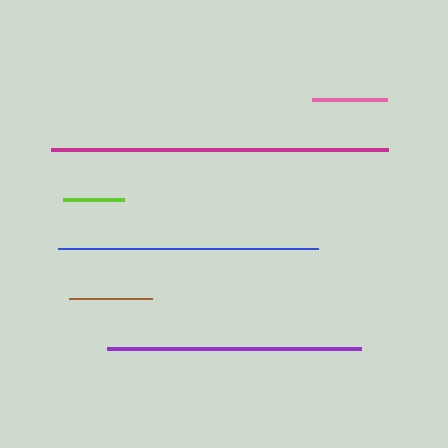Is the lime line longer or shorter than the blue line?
The blue line is longer than the lime line.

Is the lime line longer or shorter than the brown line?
The brown line is longer than the lime line.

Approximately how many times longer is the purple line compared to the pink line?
The purple line is approximately 3.4 times the length of the pink line.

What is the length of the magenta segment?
The magenta segment is approximately 337 pixels long.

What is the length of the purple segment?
The purple segment is approximately 254 pixels long.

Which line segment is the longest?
The magenta line is the longest at approximately 337 pixels.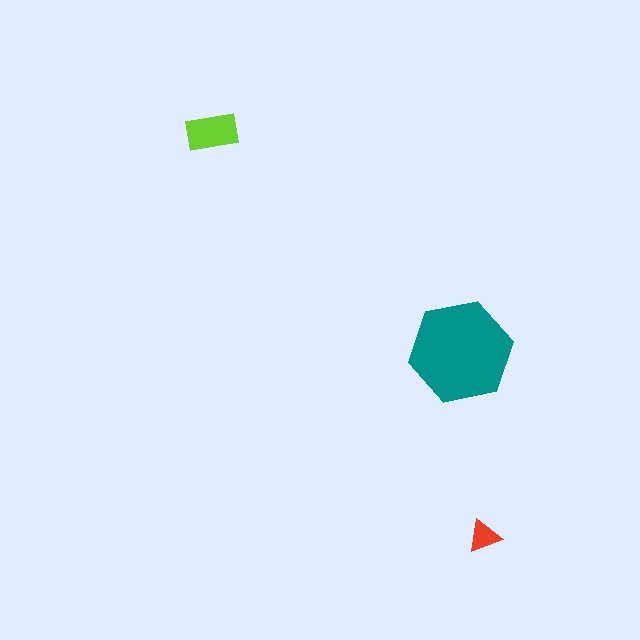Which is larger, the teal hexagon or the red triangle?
The teal hexagon.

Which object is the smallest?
The red triangle.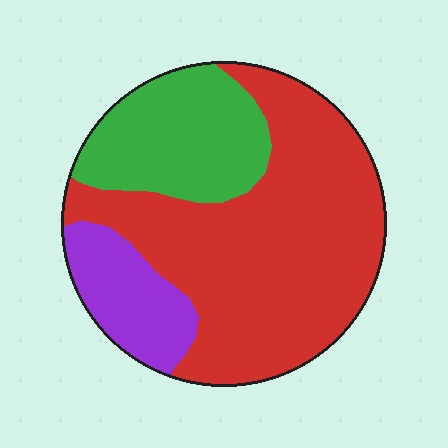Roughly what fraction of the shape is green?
Green takes up about one quarter (1/4) of the shape.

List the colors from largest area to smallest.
From largest to smallest: red, green, purple.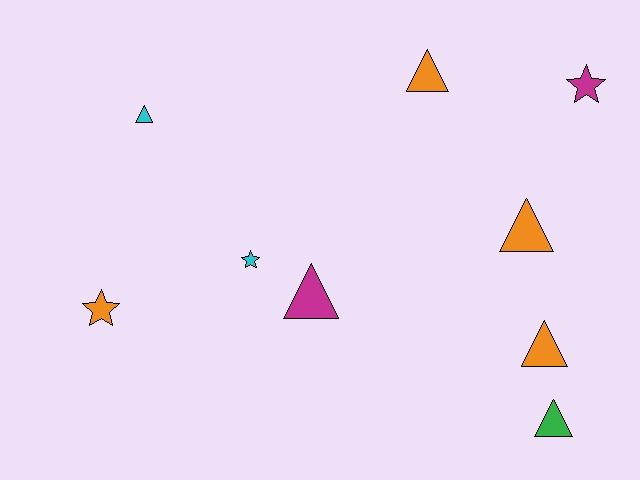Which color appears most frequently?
Orange, with 4 objects.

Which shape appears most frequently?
Triangle, with 6 objects.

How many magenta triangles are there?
There is 1 magenta triangle.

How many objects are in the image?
There are 9 objects.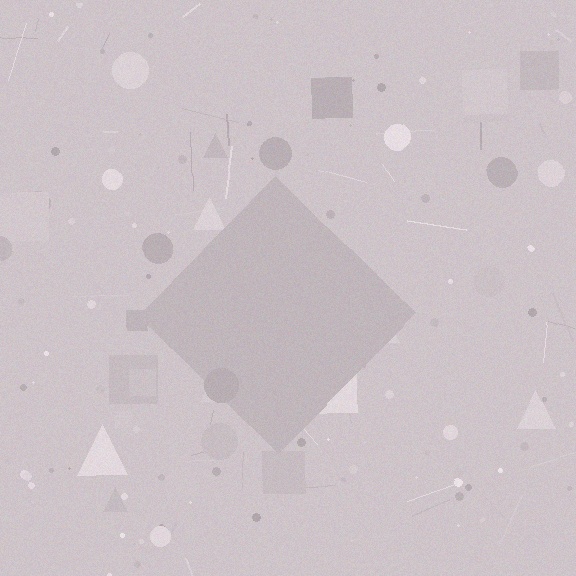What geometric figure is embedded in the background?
A diamond is embedded in the background.